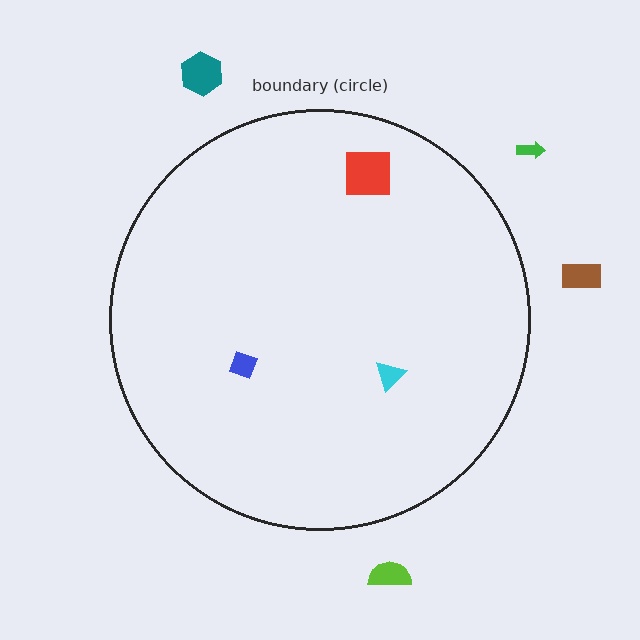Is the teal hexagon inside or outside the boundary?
Outside.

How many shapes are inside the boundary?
3 inside, 4 outside.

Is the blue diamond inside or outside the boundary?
Inside.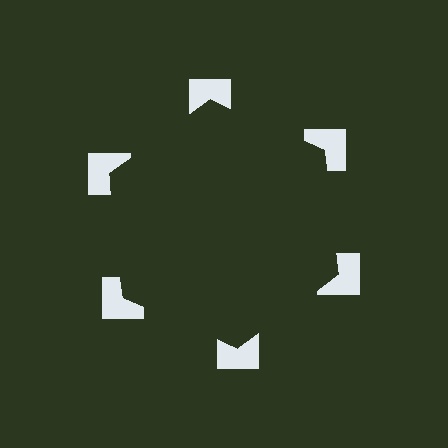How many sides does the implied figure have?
6 sides.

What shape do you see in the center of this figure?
An illusory hexagon — its edges are inferred from the aligned wedge cuts in the notched squares, not physically drawn.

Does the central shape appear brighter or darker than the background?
It typically appears slightly darker than the background, even though no actual brightness change is drawn.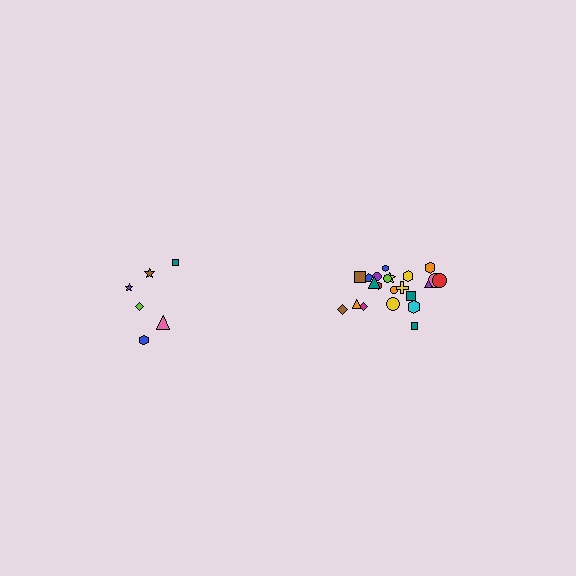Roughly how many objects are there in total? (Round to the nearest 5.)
Roughly 30 objects in total.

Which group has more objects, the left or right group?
The right group.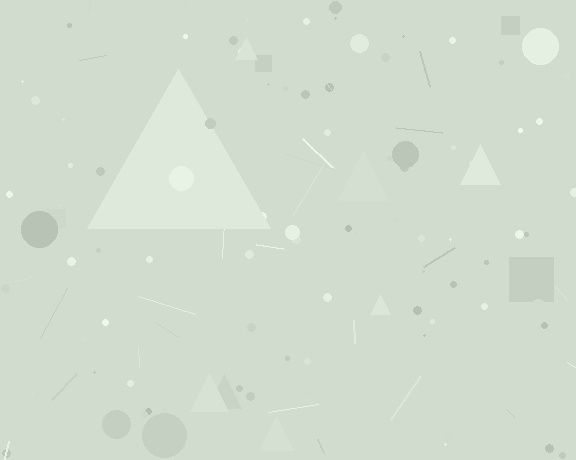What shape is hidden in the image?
A triangle is hidden in the image.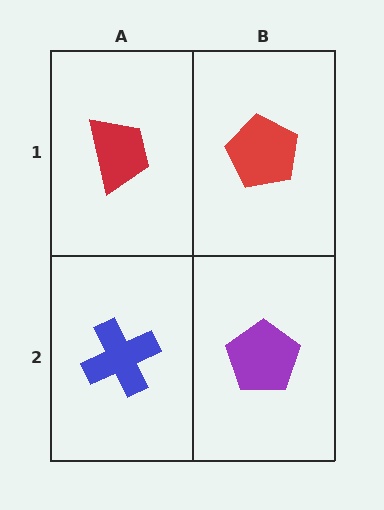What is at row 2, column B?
A purple pentagon.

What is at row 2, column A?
A blue cross.